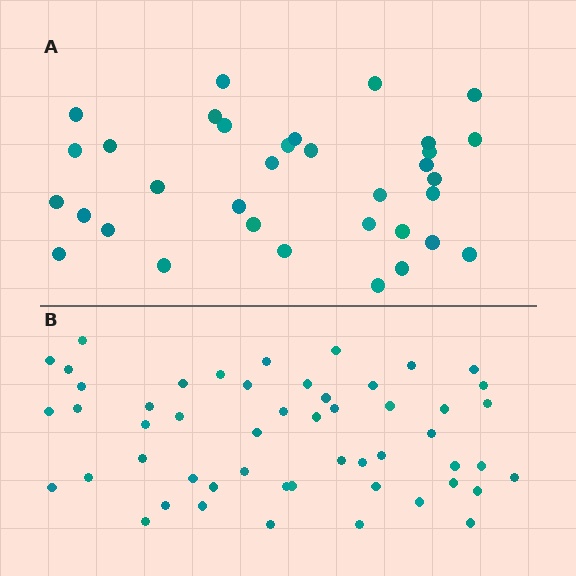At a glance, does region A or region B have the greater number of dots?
Region B (the bottom region) has more dots.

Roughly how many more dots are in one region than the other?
Region B has approximately 20 more dots than region A.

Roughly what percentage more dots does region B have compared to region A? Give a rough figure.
About 55% more.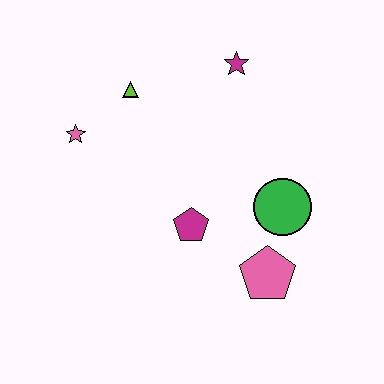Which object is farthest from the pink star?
The pink pentagon is farthest from the pink star.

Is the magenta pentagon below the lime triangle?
Yes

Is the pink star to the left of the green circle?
Yes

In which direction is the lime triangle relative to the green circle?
The lime triangle is to the left of the green circle.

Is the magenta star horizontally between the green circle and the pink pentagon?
No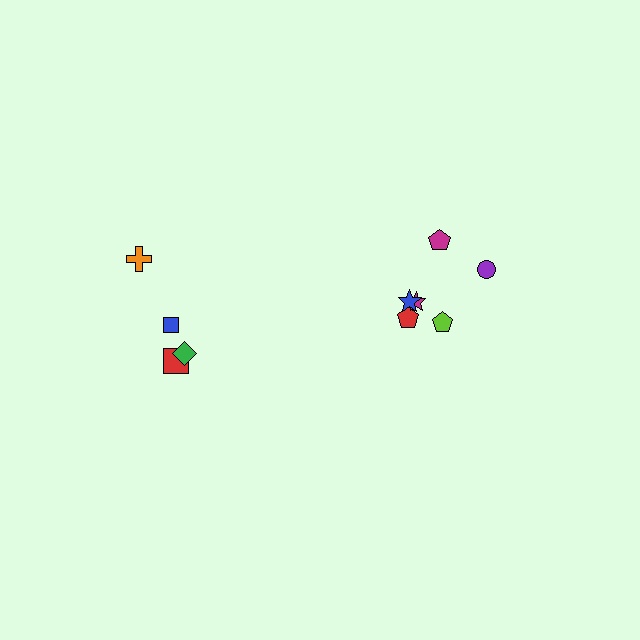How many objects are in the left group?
There are 4 objects.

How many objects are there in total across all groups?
There are 10 objects.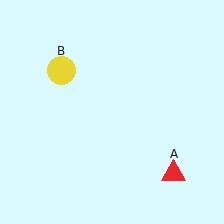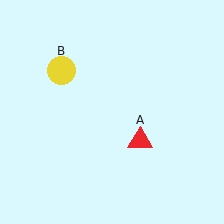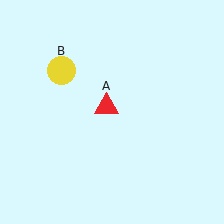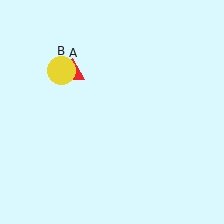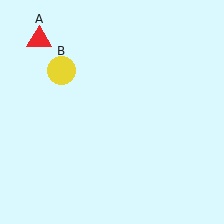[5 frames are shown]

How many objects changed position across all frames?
1 object changed position: red triangle (object A).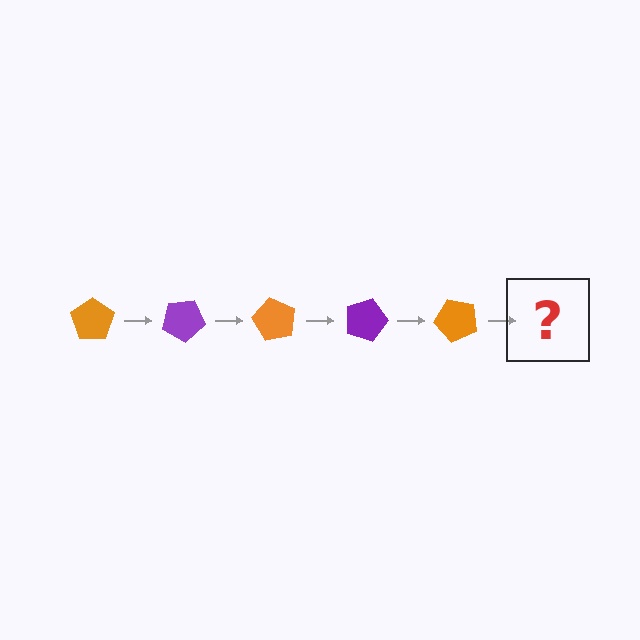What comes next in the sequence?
The next element should be a purple pentagon, rotated 150 degrees from the start.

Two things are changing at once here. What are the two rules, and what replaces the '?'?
The two rules are that it rotates 30 degrees each step and the color cycles through orange and purple. The '?' should be a purple pentagon, rotated 150 degrees from the start.